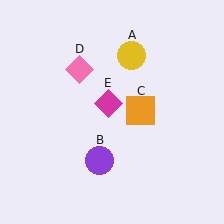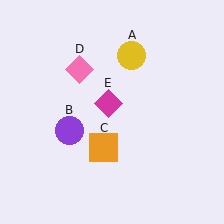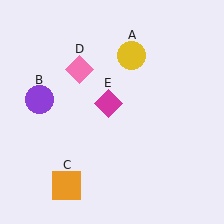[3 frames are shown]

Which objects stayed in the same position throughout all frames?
Yellow circle (object A) and pink diamond (object D) and magenta diamond (object E) remained stationary.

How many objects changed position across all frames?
2 objects changed position: purple circle (object B), orange square (object C).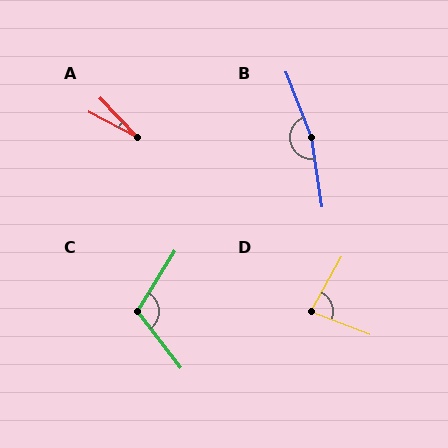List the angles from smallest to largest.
A (19°), D (82°), C (111°), B (167°).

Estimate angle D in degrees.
Approximately 82 degrees.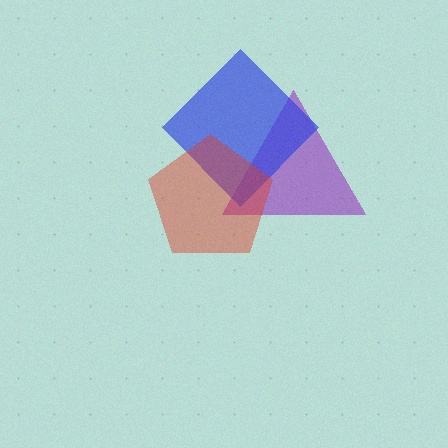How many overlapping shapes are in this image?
There are 3 overlapping shapes in the image.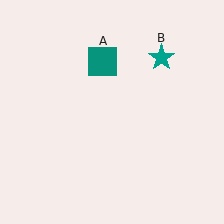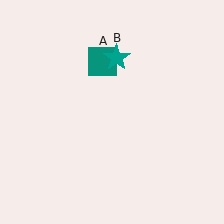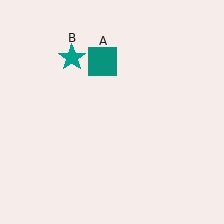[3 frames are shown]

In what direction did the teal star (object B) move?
The teal star (object B) moved left.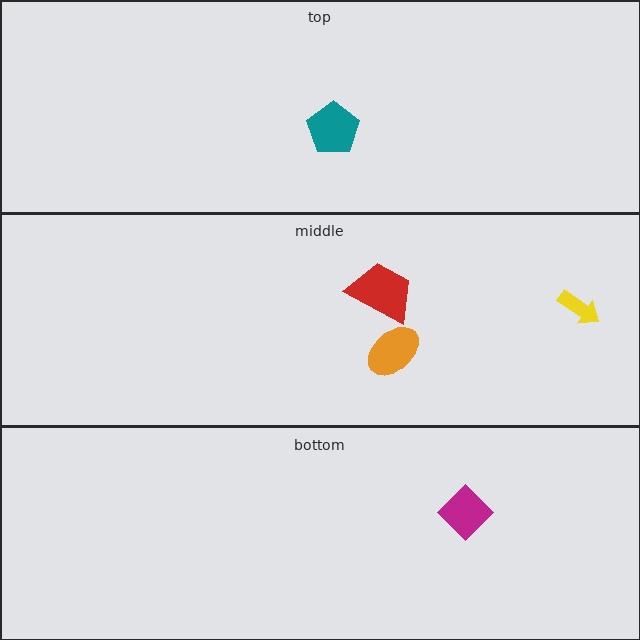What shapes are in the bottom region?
The magenta diamond.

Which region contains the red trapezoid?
The middle region.